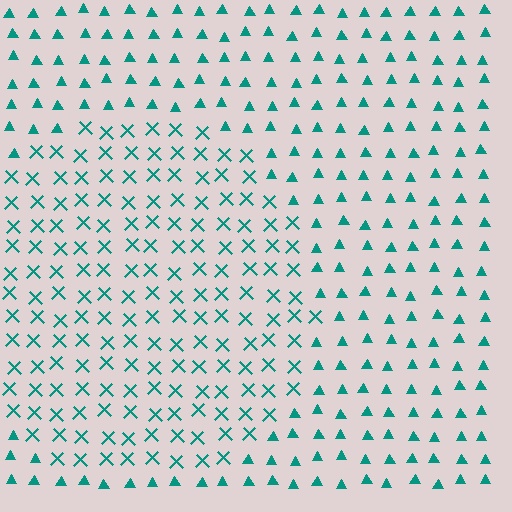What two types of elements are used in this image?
The image uses X marks inside the circle region and triangles outside it.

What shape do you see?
I see a circle.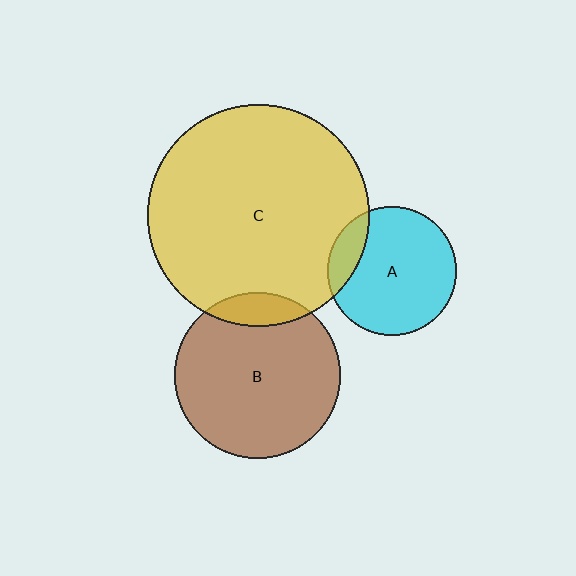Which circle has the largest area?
Circle C (yellow).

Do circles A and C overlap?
Yes.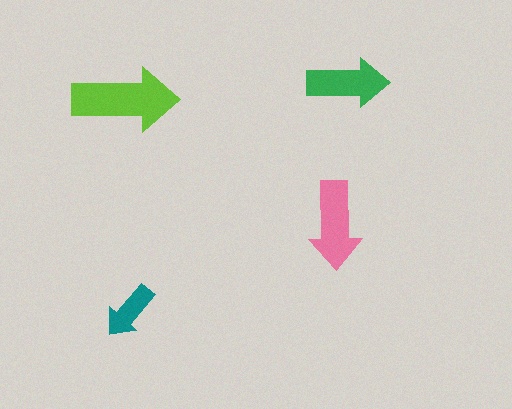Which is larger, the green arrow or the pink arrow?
The pink one.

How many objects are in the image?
There are 4 objects in the image.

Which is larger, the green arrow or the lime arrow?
The lime one.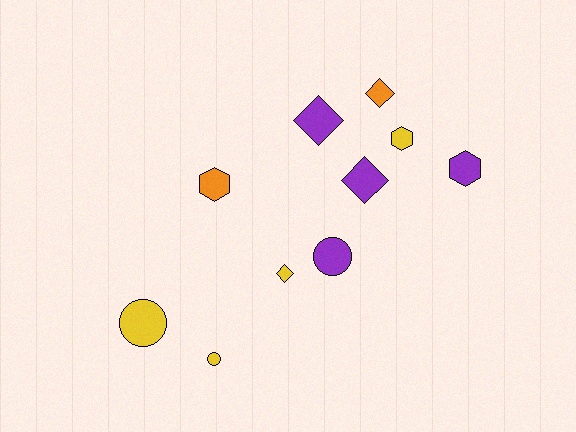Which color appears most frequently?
Yellow, with 4 objects.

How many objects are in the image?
There are 10 objects.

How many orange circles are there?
There are no orange circles.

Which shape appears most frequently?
Diamond, with 4 objects.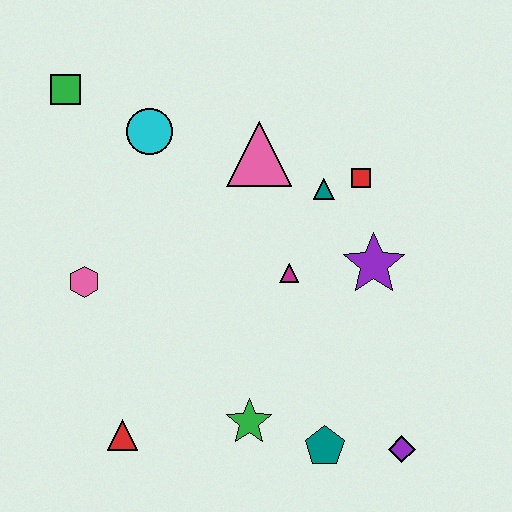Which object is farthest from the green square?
The purple diamond is farthest from the green square.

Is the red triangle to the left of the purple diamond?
Yes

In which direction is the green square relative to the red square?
The green square is to the left of the red square.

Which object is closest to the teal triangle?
The red square is closest to the teal triangle.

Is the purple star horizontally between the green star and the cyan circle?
No